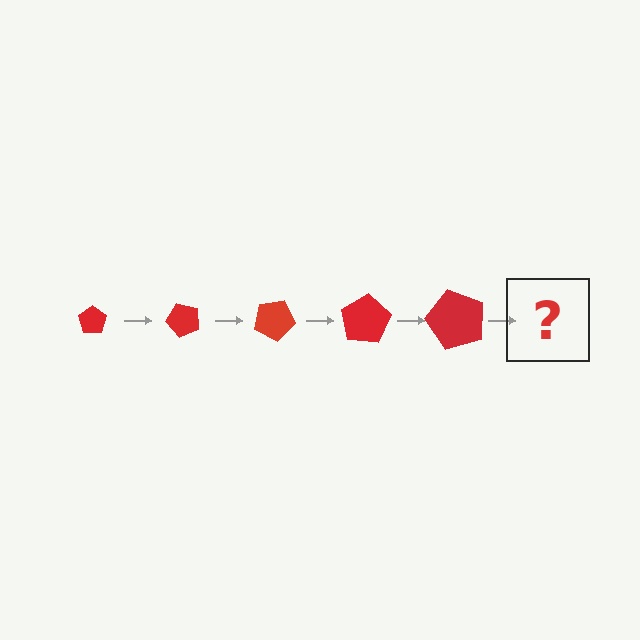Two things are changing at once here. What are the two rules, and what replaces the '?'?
The two rules are that the pentagon grows larger each step and it rotates 50 degrees each step. The '?' should be a pentagon, larger than the previous one and rotated 250 degrees from the start.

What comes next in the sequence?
The next element should be a pentagon, larger than the previous one and rotated 250 degrees from the start.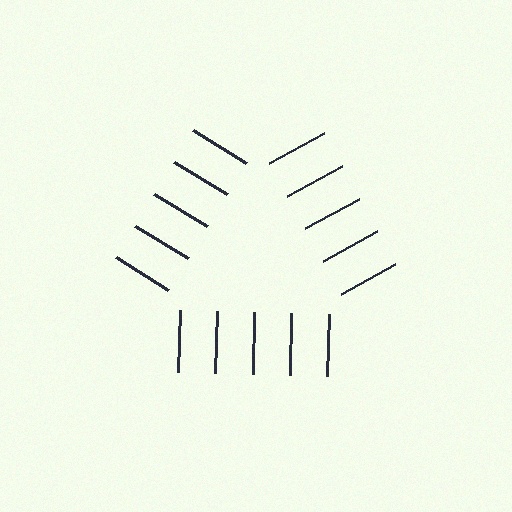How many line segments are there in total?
15 — 5 along each of the 3 edges.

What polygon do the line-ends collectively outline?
An illusory triangle — the line segments terminate on its edges but no continuous stroke is drawn.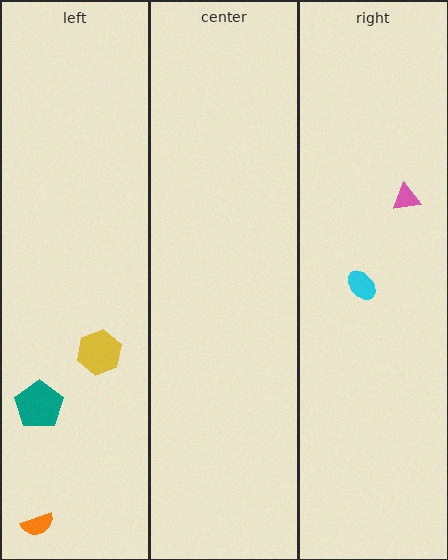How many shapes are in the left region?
3.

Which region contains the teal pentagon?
The left region.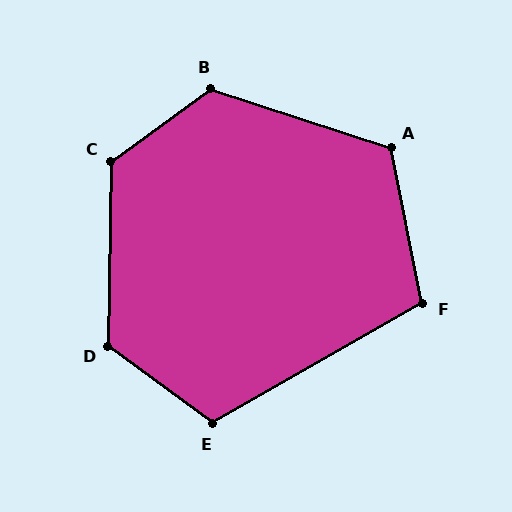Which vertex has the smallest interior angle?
F, at approximately 108 degrees.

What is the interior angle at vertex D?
Approximately 126 degrees (obtuse).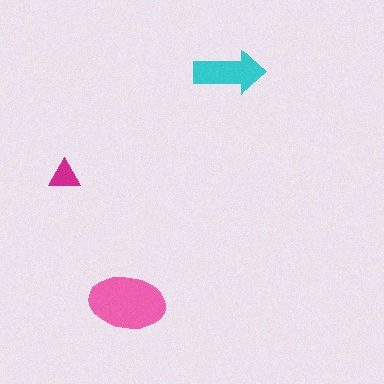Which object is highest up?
The cyan arrow is topmost.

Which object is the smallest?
The magenta triangle.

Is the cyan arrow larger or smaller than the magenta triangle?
Larger.